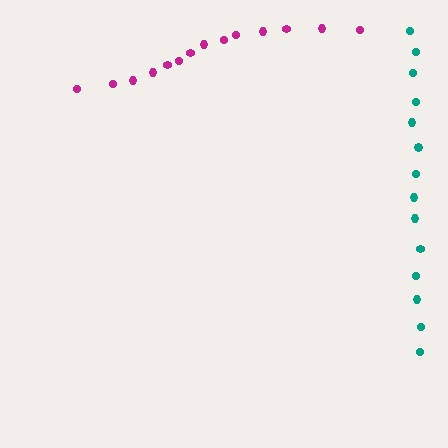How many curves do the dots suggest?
There are 2 distinct paths.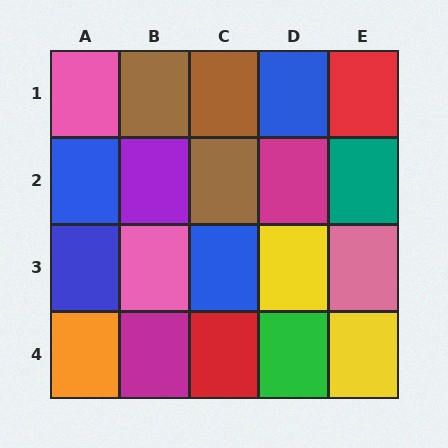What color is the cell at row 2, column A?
Blue.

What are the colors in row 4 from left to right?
Orange, magenta, red, green, yellow.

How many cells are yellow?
2 cells are yellow.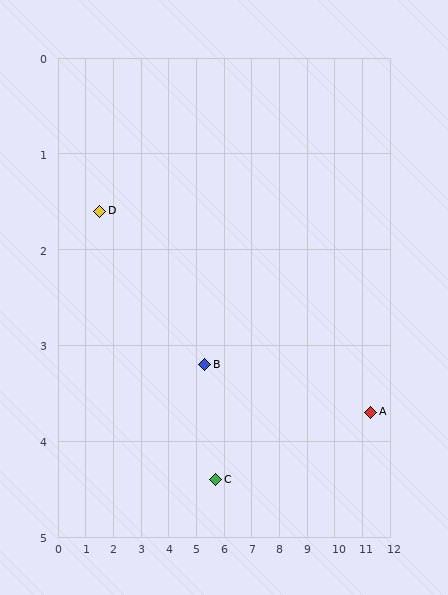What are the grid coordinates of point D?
Point D is at approximately (1.5, 1.6).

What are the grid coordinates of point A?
Point A is at approximately (11.3, 3.7).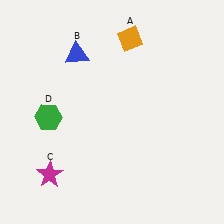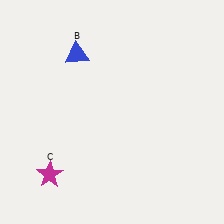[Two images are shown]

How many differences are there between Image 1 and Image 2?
There are 2 differences between the two images.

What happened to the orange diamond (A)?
The orange diamond (A) was removed in Image 2. It was in the top-right area of Image 1.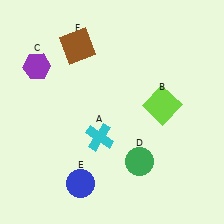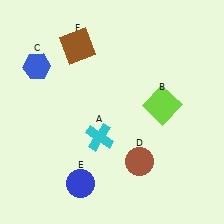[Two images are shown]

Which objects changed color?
C changed from purple to blue. D changed from green to brown.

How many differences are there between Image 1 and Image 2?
There are 2 differences between the two images.